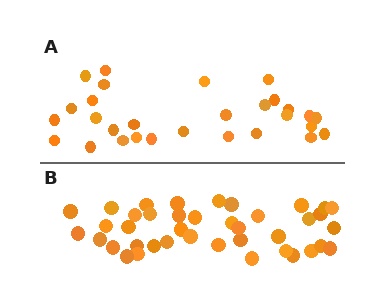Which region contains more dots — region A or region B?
Region B (the bottom region) has more dots.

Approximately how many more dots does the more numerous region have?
Region B has roughly 12 or so more dots than region A.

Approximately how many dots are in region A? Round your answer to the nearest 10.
About 30 dots. (The exact count is 29, which rounds to 30.)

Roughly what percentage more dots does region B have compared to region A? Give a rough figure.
About 40% more.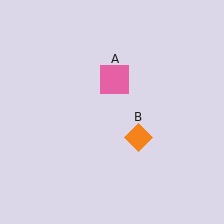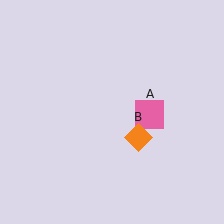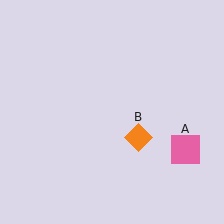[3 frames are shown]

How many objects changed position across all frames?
1 object changed position: pink square (object A).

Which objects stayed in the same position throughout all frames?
Orange diamond (object B) remained stationary.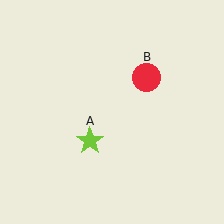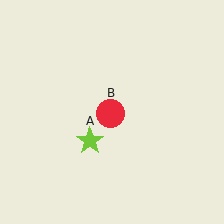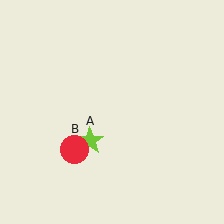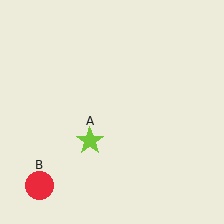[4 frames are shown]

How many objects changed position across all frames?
1 object changed position: red circle (object B).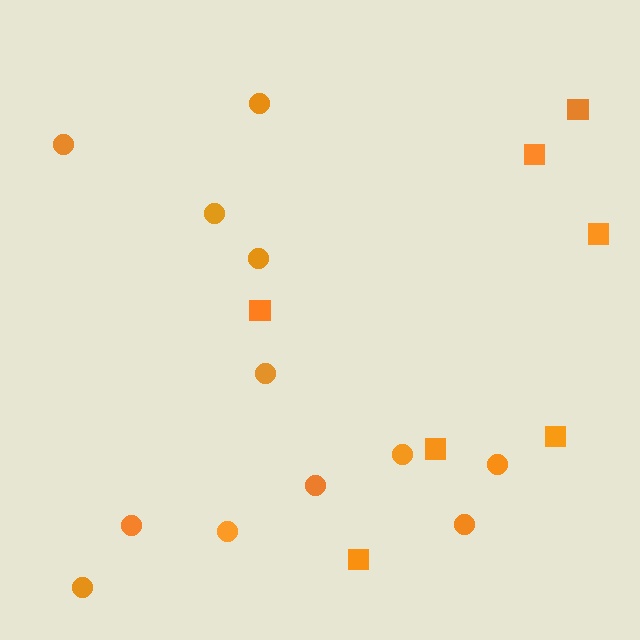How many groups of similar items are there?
There are 2 groups: one group of circles (12) and one group of squares (7).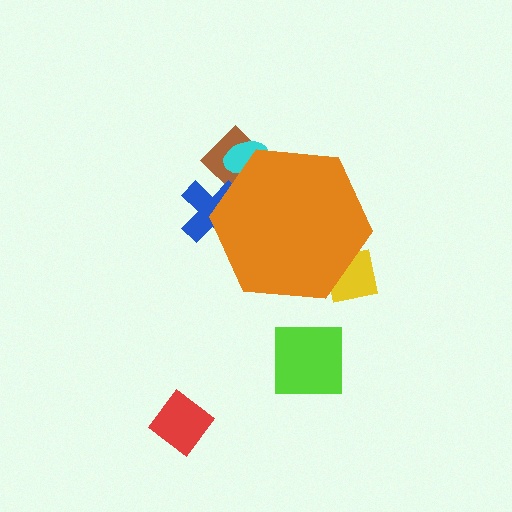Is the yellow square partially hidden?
Yes, the yellow square is partially hidden behind the orange hexagon.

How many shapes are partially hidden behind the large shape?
4 shapes are partially hidden.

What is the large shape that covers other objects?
An orange hexagon.